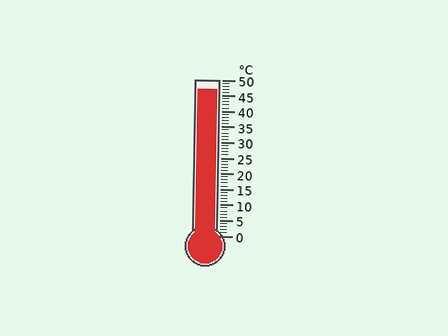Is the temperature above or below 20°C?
The temperature is above 20°C.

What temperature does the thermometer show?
The thermometer shows approximately 47°C.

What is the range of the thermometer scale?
The thermometer scale ranges from 0°C to 50°C.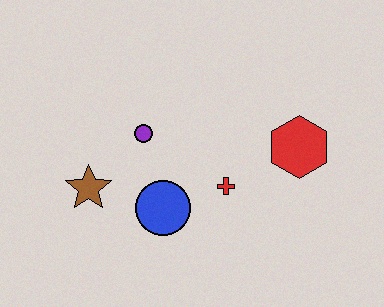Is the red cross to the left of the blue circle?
No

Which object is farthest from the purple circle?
The red hexagon is farthest from the purple circle.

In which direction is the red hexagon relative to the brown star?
The red hexagon is to the right of the brown star.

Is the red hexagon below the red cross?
No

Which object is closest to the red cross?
The blue circle is closest to the red cross.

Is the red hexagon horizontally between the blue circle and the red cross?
No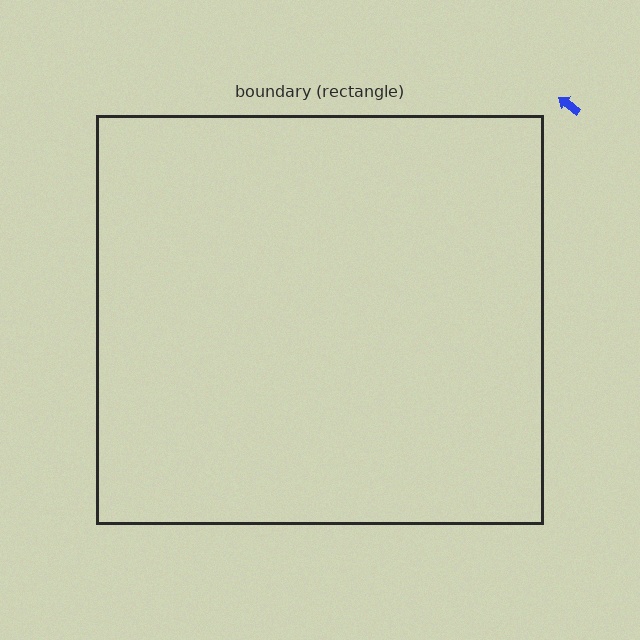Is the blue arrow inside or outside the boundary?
Outside.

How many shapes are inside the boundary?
0 inside, 1 outside.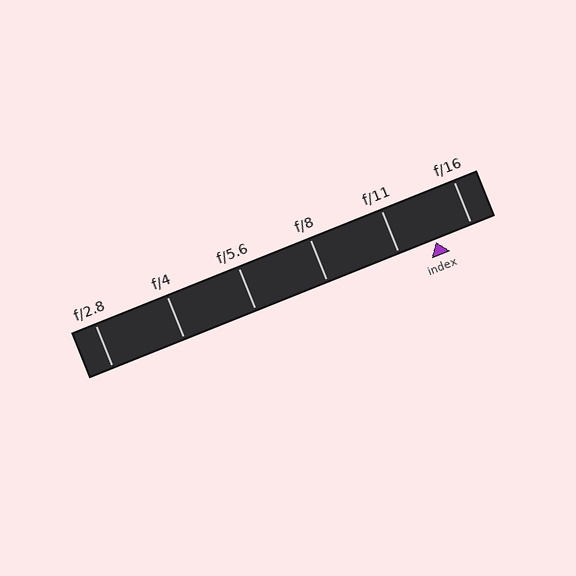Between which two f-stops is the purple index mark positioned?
The index mark is between f/11 and f/16.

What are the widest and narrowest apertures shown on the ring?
The widest aperture shown is f/2.8 and the narrowest is f/16.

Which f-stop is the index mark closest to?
The index mark is closest to f/16.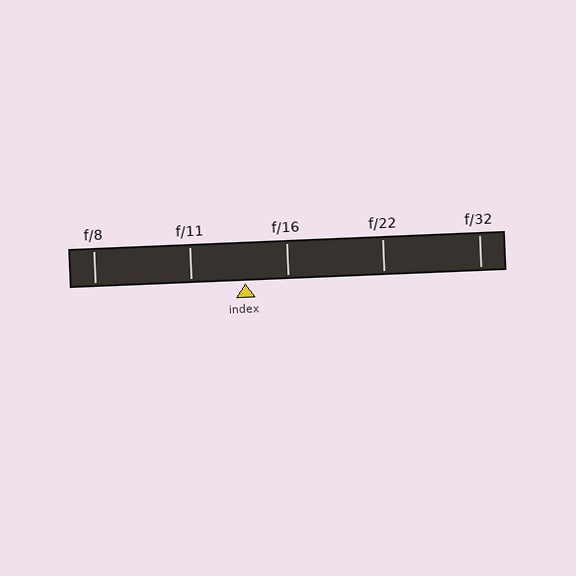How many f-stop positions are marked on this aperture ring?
There are 5 f-stop positions marked.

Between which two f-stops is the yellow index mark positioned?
The index mark is between f/11 and f/16.